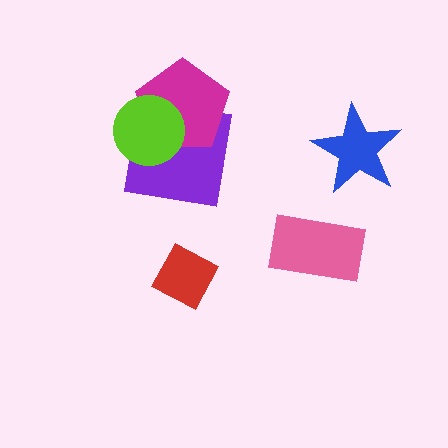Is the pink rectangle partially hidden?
No, no other shape covers it.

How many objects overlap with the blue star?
0 objects overlap with the blue star.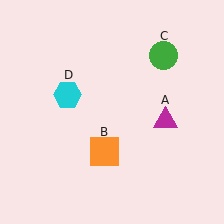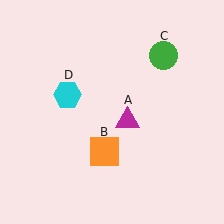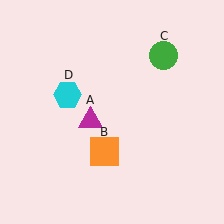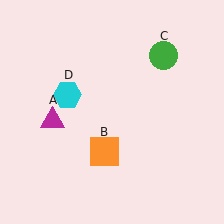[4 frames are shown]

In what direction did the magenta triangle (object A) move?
The magenta triangle (object A) moved left.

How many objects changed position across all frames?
1 object changed position: magenta triangle (object A).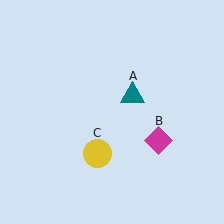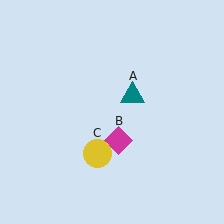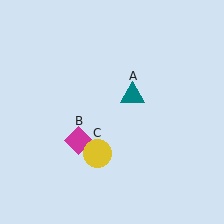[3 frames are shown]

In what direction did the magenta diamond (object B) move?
The magenta diamond (object B) moved left.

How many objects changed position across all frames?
1 object changed position: magenta diamond (object B).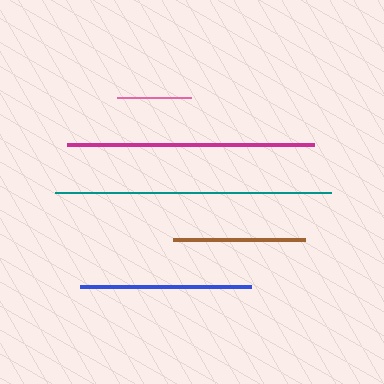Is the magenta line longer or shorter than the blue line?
The magenta line is longer than the blue line.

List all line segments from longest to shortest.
From longest to shortest: teal, magenta, blue, brown, pink.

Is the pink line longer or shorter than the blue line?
The blue line is longer than the pink line.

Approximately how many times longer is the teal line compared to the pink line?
The teal line is approximately 3.7 times the length of the pink line.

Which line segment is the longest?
The teal line is the longest at approximately 275 pixels.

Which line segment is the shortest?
The pink line is the shortest at approximately 74 pixels.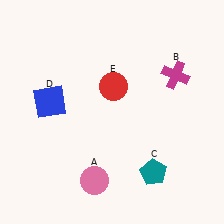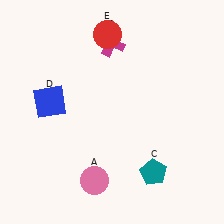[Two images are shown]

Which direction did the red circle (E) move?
The red circle (E) moved up.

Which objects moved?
The objects that moved are: the magenta cross (B), the red circle (E).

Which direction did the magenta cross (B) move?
The magenta cross (B) moved left.